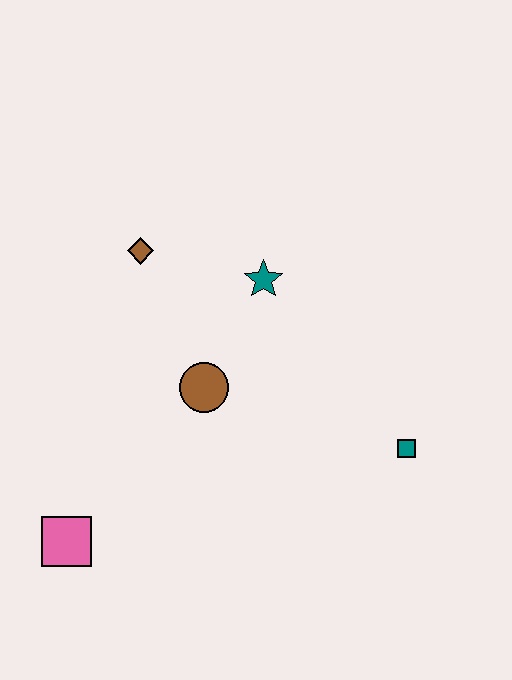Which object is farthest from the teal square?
The pink square is farthest from the teal square.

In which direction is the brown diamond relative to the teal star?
The brown diamond is to the left of the teal star.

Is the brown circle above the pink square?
Yes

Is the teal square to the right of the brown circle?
Yes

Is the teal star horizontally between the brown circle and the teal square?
Yes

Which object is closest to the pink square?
The brown circle is closest to the pink square.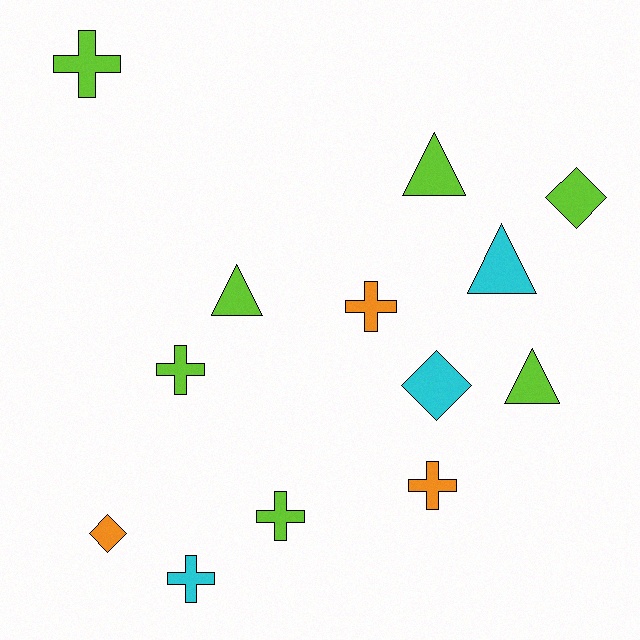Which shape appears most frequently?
Cross, with 6 objects.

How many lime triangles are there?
There are 3 lime triangles.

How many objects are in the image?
There are 13 objects.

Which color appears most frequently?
Lime, with 7 objects.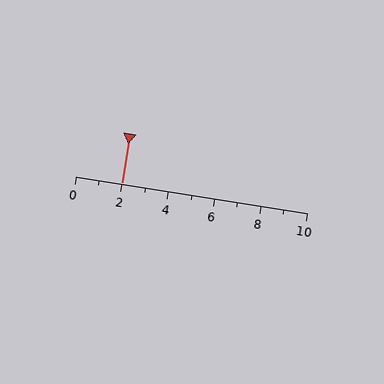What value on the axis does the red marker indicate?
The marker indicates approximately 2.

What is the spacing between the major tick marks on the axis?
The major ticks are spaced 2 apart.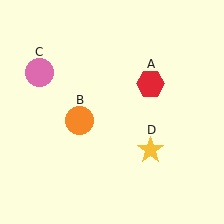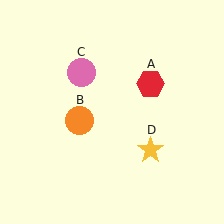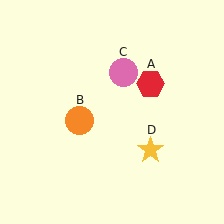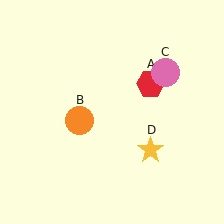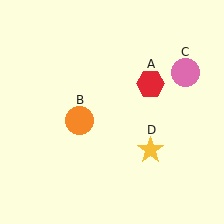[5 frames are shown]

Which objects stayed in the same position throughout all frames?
Red hexagon (object A) and orange circle (object B) and yellow star (object D) remained stationary.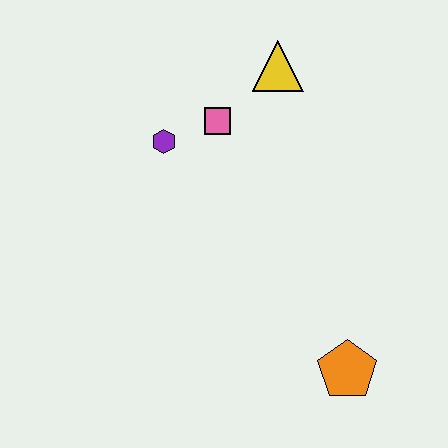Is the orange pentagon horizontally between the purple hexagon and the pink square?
No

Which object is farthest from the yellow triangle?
The orange pentagon is farthest from the yellow triangle.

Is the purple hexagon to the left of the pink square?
Yes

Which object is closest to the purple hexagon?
The pink square is closest to the purple hexagon.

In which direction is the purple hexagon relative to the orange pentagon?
The purple hexagon is above the orange pentagon.